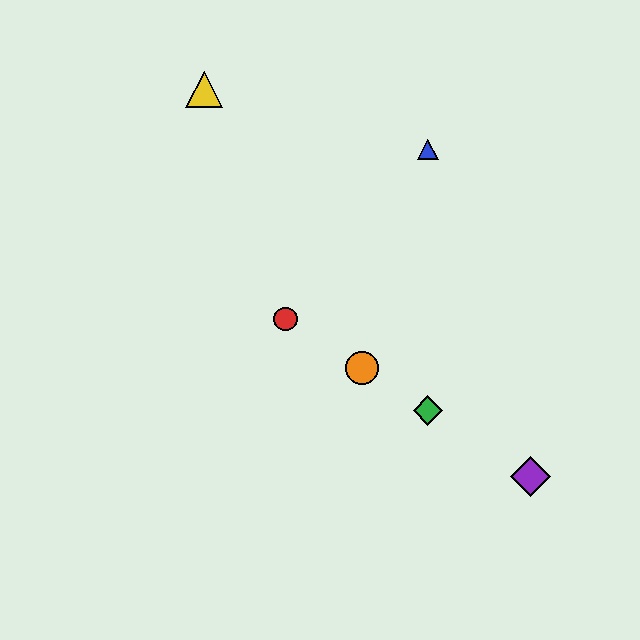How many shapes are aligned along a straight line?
4 shapes (the red circle, the green diamond, the purple diamond, the orange circle) are aligned along a straight line.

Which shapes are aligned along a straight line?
The red circle, the green diamond, the purple diamond, the orange circle are aligned along a straight line.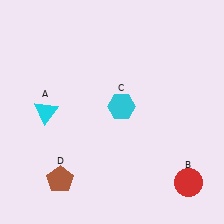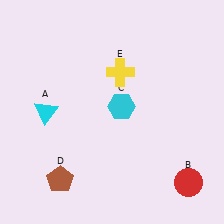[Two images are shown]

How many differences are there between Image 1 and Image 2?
There is 1 difference between the two images.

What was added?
A yellow cross (E) was added in Image 2.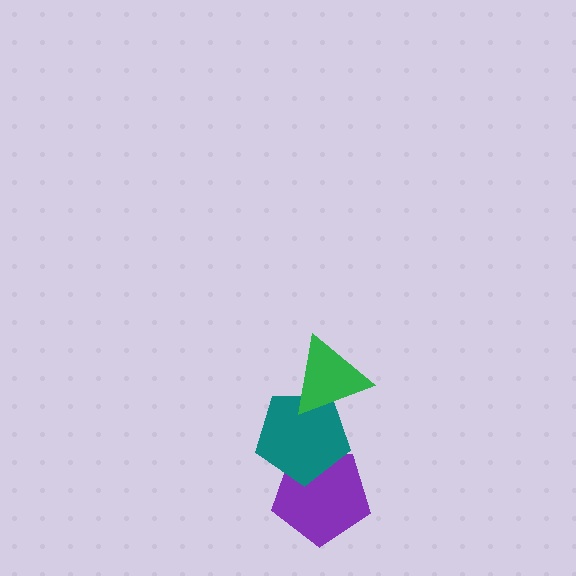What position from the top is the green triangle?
The green triangle is 1st from the top.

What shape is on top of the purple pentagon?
The teal pentagon is on top of the purple pentagon.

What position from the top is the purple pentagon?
The purple pentagon is 3rd from the top.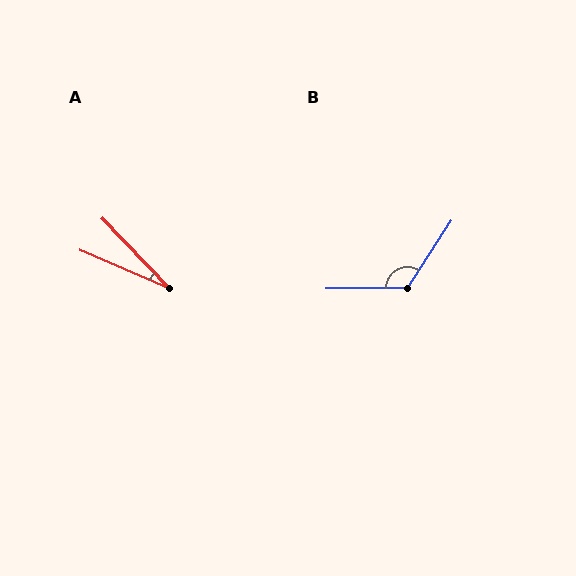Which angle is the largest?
B, at approximately 123 degrees.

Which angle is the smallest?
A, at approximately 23 degrees.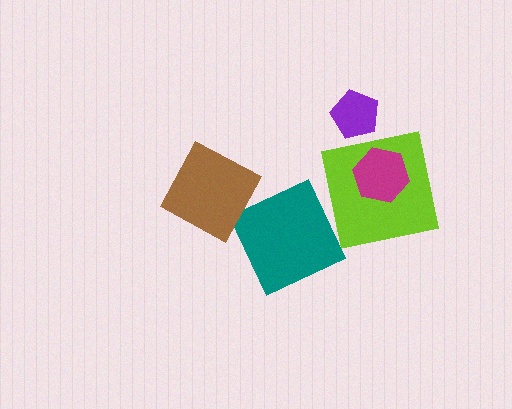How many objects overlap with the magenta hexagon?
1 object overlaps with the magenta hexagon.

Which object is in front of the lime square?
The magenta hexagon is in front of the lime square.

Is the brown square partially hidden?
No, no other shape covers it.